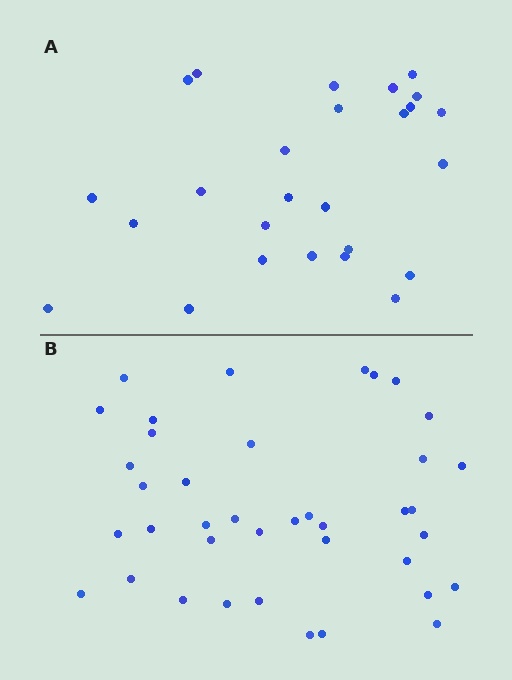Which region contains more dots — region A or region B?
Region B (the bottom region) has more dots.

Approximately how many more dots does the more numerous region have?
Region B has approximately 15 more dots than region A.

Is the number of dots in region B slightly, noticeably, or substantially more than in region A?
Region B has substantially more. The ratio is roughly 1.5 to 1.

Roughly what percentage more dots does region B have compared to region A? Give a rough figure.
About 50% more.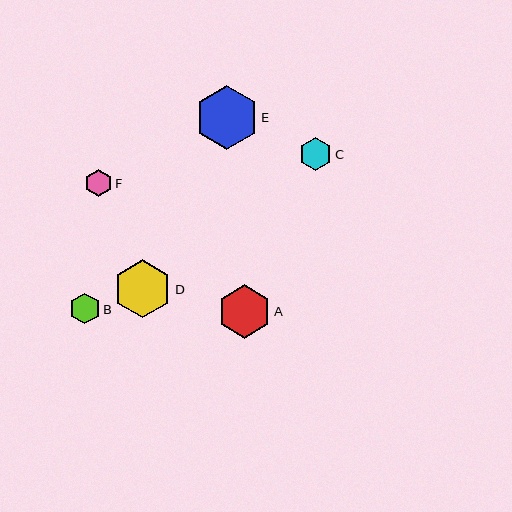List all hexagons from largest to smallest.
From largest to smallest: E, D, A, C, B, F.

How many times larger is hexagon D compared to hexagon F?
Hexagon D is approximately 2.1 times the size of hexagon F.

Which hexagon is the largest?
Hexagon E is the largest with a size of approximately 64 pixels.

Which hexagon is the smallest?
Hexagon F is the smallest with a size of approximately 27 pixels.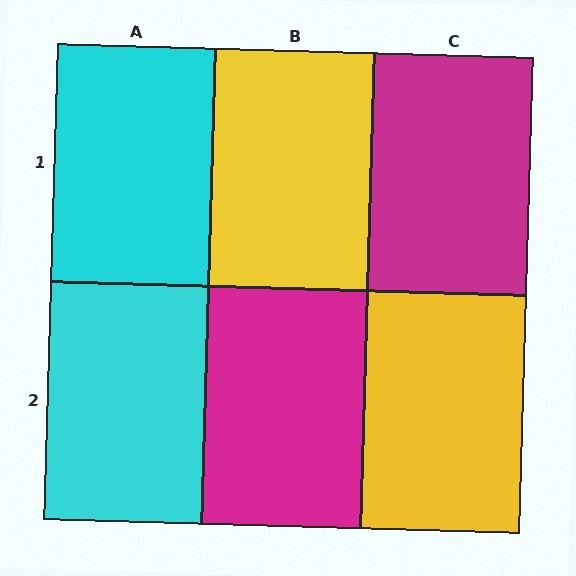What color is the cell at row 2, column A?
Cyan.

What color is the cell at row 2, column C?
Yellow.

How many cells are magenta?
2 cells are magenta.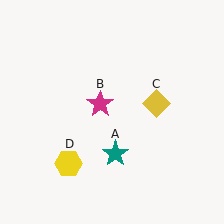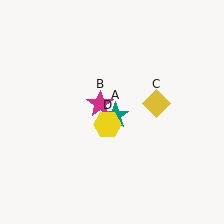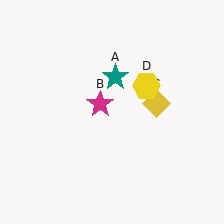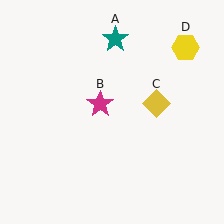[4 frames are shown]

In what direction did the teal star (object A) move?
The teal star (object A) moved up.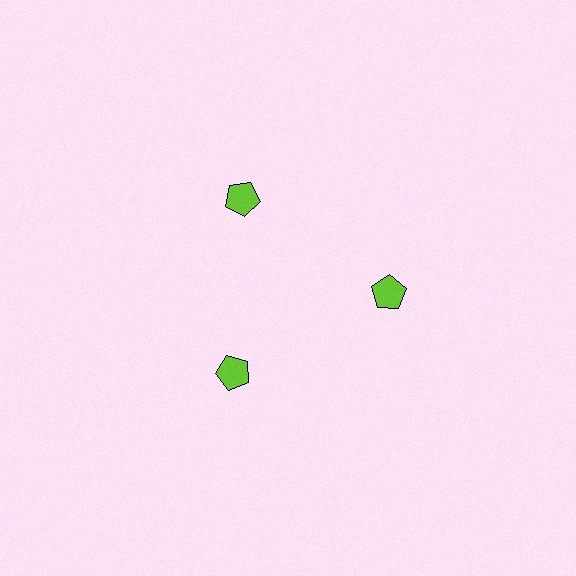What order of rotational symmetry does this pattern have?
This pattern has 3-fold rotational symmetry.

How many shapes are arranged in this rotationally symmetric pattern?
There are 3 shapes, arranged in 3 groups of 1.